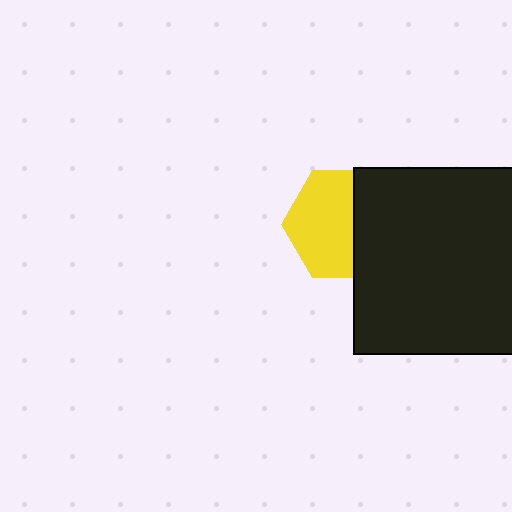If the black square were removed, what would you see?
You would see the complete yellow hexagon.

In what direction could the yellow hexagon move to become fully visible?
The yellow hexagon could move left. That would shift it out from behind the black square entirely.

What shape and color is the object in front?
The object in front is a black square.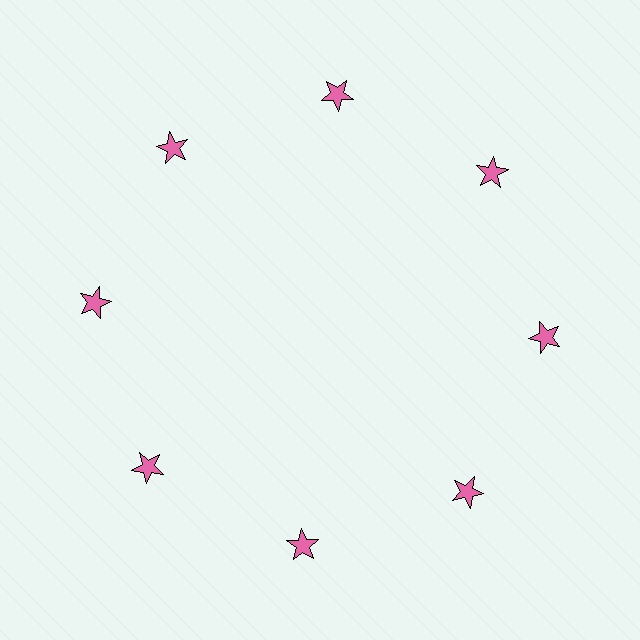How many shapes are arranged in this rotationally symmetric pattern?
There are 8 shapes, arranged in 8 groups of 1.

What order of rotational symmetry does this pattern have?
This pattern has 8-fold rotational symmetry.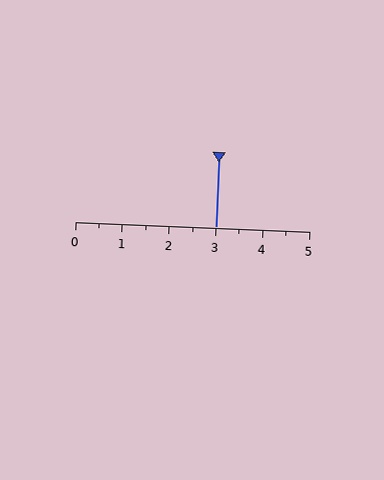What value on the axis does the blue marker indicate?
The marker indicates approximately 3.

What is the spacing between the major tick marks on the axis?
The major ticks are spaced 1 apart.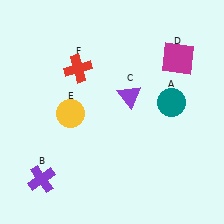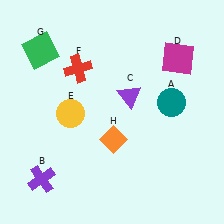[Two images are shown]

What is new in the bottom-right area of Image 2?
An orange diamond (H) was added in the bottom-right area of Image 2.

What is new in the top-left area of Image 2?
A green square (G) was added in the top-left area of Image 2.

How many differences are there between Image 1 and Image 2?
There are 2 differences between the two images.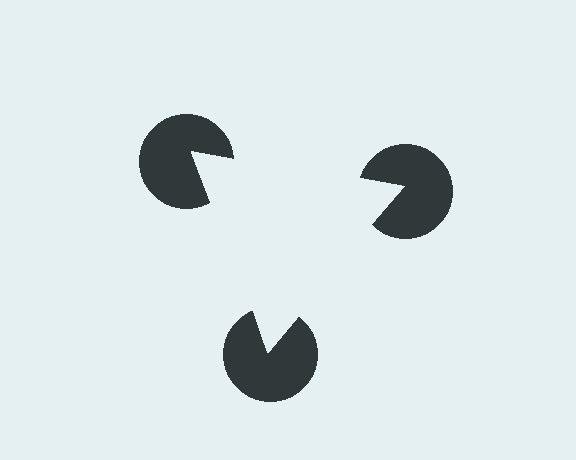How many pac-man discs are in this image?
There are 3 — one at each vertex of the illusory triangle.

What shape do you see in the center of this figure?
An illusory triangle — its edges are inferred from the aligned wedge cuts in the pac-man discs, not physically drawn.